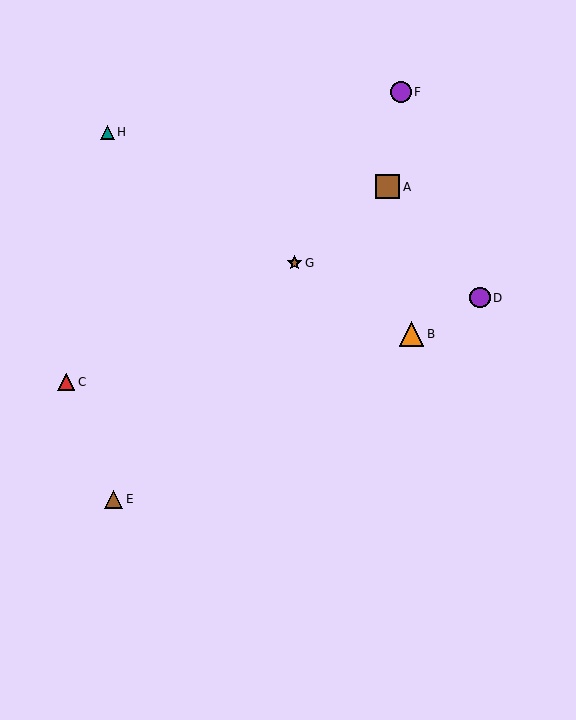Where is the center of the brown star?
The center of the brown star is at (295, 263).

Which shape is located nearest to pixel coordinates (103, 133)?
The teal triangle (labeled H) at (107, 132) is nearest to that location.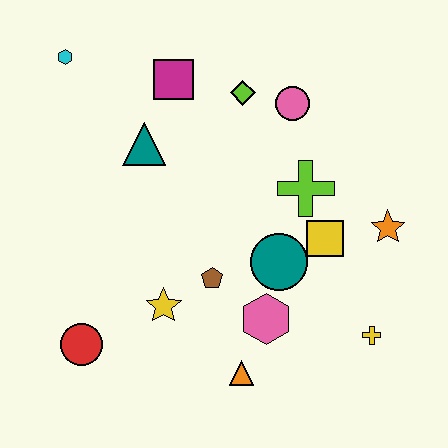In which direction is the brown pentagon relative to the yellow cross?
The brown pentagon is to the left of the yellow cross.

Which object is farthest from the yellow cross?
The cyan hexagon is farthest from the yellow cross.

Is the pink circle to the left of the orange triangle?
No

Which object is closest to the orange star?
The yellow square is closest to the orange star.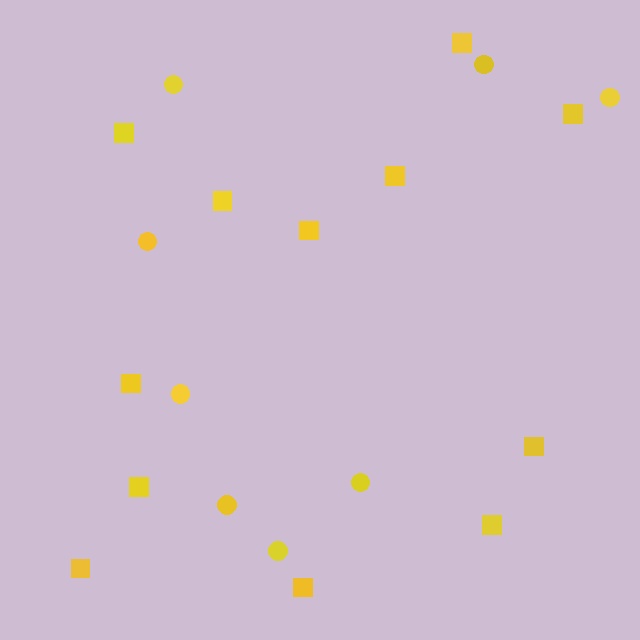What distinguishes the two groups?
There are 2 groups: one group of circles (8) and one group of squares (12).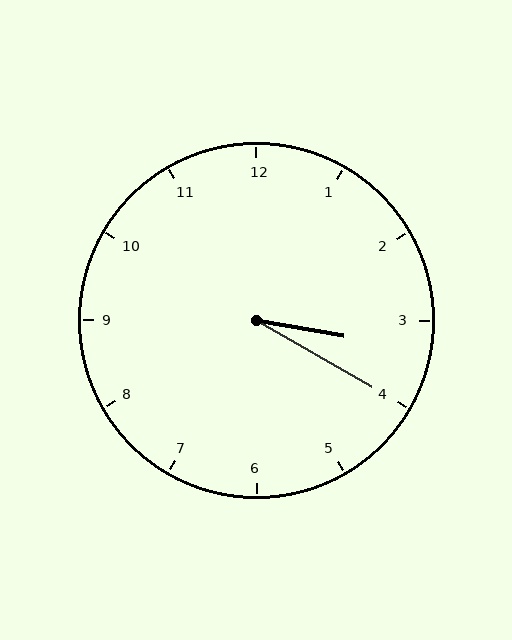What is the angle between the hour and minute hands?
Approximately 20 degrees.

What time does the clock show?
3:20.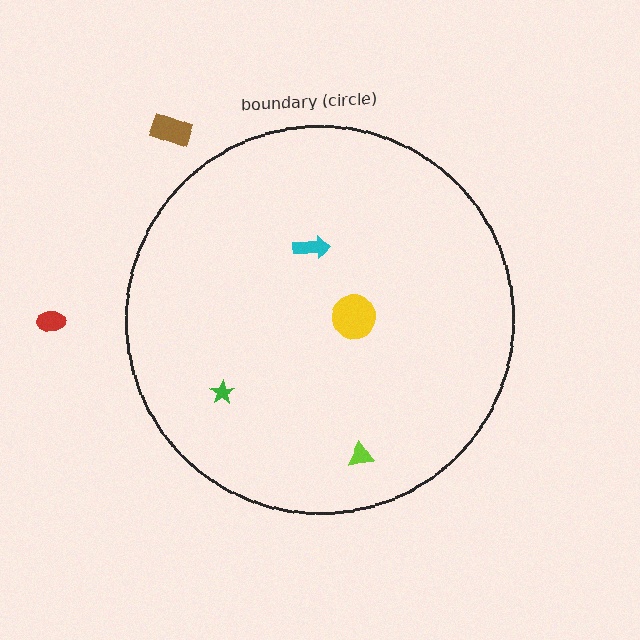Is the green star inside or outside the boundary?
Inside.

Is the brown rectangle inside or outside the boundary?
Outside.